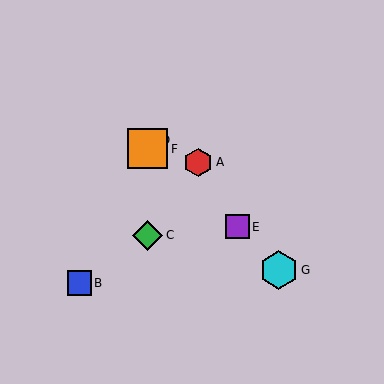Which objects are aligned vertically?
Objects C, D, F are aligned vertically.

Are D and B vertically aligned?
No, D is at x≈148 and B is at x≈79.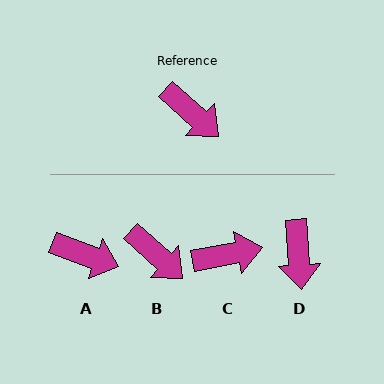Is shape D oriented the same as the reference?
No, it is off by about 43 degrees.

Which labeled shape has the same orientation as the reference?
B.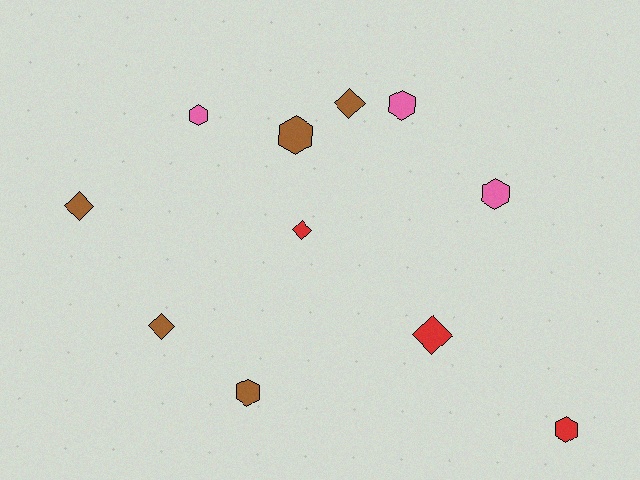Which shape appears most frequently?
Hexagon, with 6 objects.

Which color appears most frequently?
Brown, with 5 objects.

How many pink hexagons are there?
There are 3 pink hexagons.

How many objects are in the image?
There are 11 objects.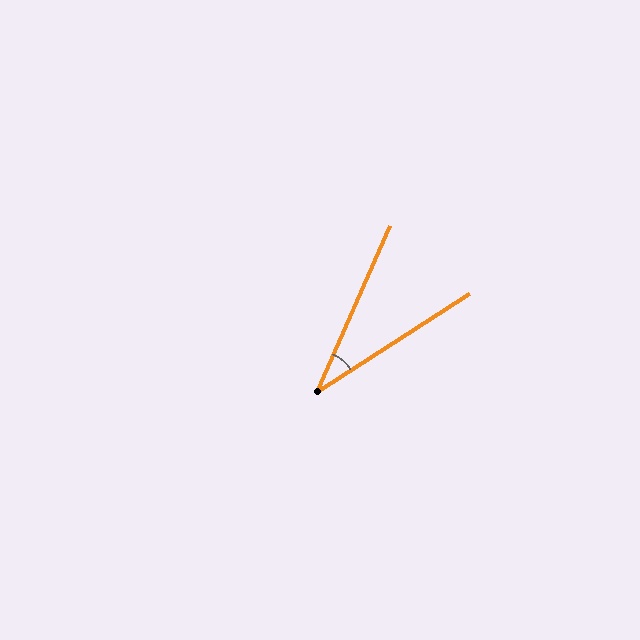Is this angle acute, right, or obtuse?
It is acute.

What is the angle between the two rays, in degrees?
Approximately 34 degrees.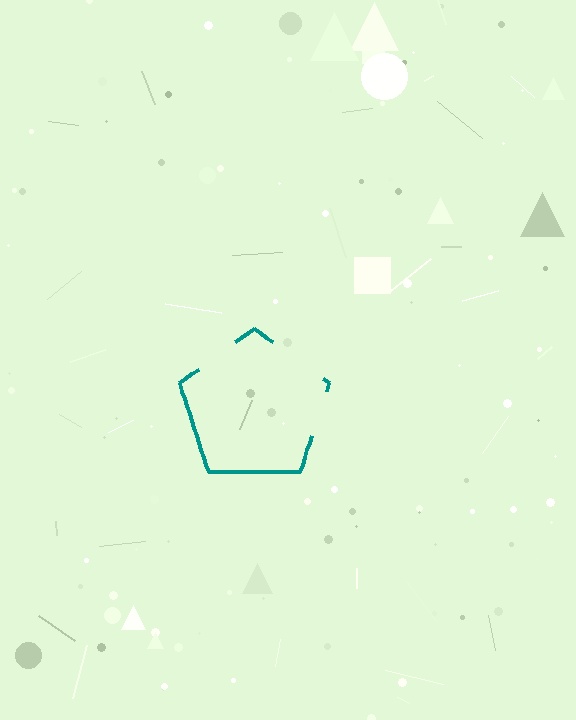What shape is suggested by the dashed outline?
The dashed outline suggests a pentagon.